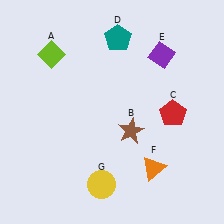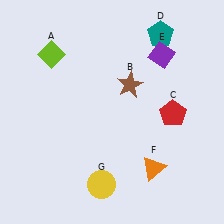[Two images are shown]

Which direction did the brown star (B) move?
The brown star (B) moved up.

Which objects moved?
The objects that moved are: the brown star (B), the teal pentagon (D).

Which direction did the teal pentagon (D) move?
The teal pentagon (D) moved right.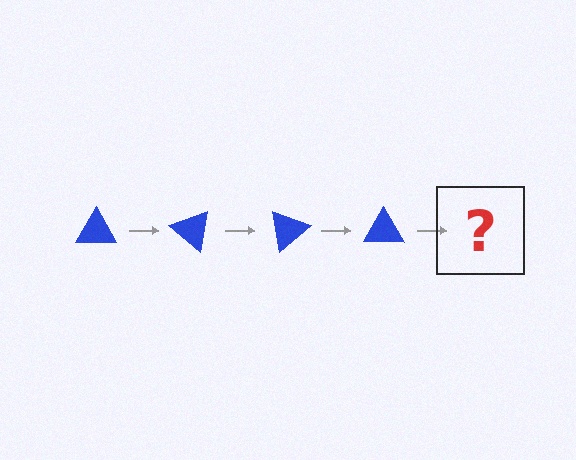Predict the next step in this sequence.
The next step is a blue triangle rotated 160 degrees.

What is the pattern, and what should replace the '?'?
The pattern is that the triangle rotates 40 degrees each step. The '?' should be a blue triangle rotated 160 degrees.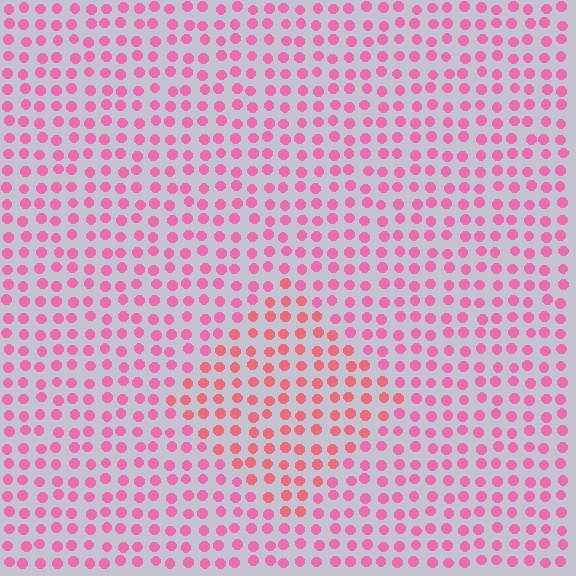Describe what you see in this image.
The image is filled with small pink elements in a uniform arrangement. A diamond-shaped region is visible where the elements are tinted to a slightly different hue, forming a subtle color boundary.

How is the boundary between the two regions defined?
The boundary is defined purely by a slight shift in hue (about 24 degrees). Spacing, size, and orientation are identical on both sides.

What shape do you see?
I see a diamond.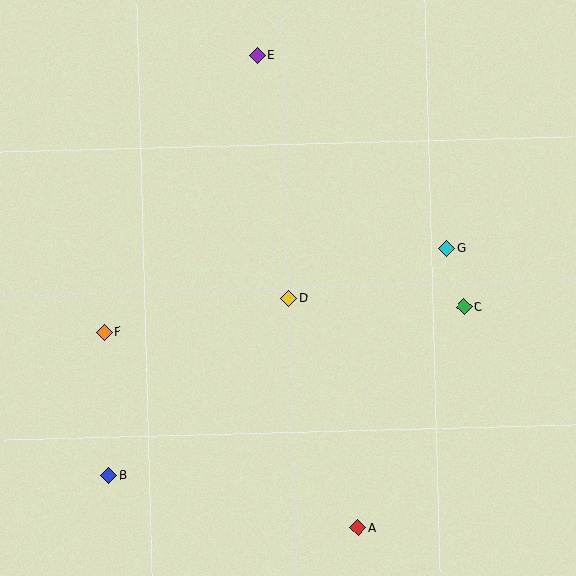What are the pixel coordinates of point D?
Point D is at (289, 298).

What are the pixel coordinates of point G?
Point G is at (447, 249).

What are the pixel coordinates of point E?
Point E is at (257, 56).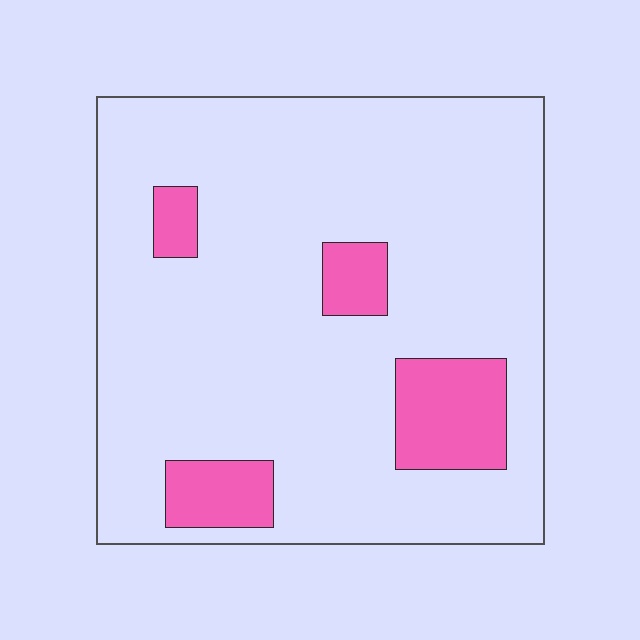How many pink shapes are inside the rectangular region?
4.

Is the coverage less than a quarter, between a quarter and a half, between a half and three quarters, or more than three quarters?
Less than a quarter.